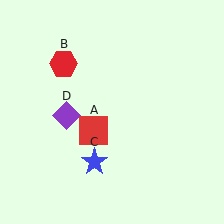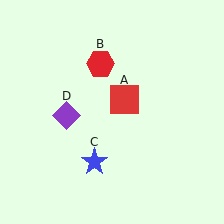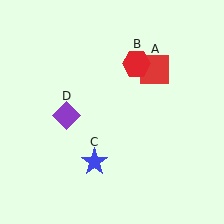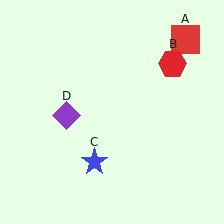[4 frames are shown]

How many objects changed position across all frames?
2 objects changed position: red square (object A), red hexagon (object B).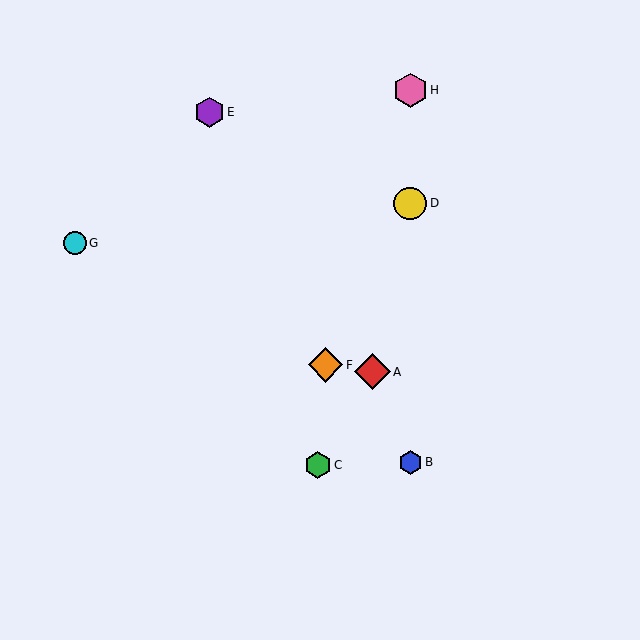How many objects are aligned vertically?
3 objects (B, D, H) are aligned vertically.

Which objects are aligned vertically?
Objects B, D, H are aligned vertically.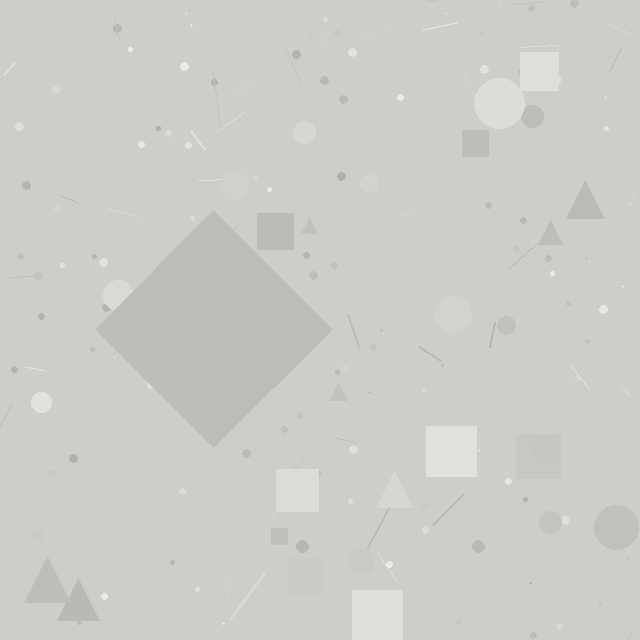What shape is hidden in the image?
A diamond is hidden in the image.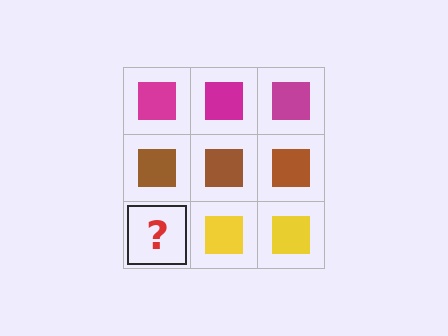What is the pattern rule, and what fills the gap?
The rule is that each row has a consistent color. The gap should be filled with a yellow square.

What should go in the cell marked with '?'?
The missing cell should contain a yellow square.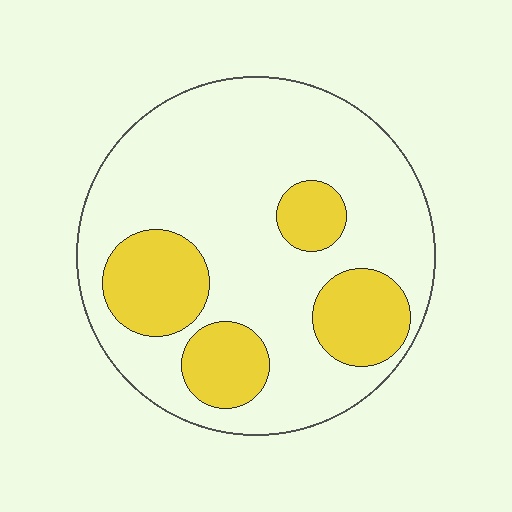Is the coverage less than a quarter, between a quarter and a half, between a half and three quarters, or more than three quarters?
Between a quarter and a half.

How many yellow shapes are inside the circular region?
4.